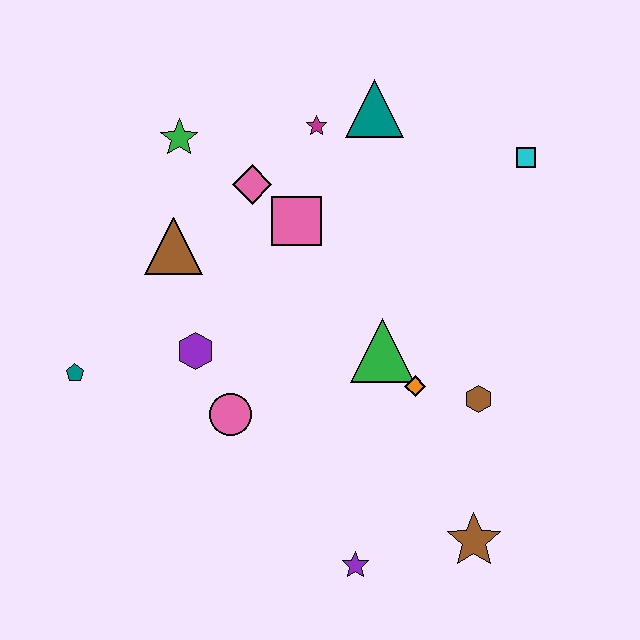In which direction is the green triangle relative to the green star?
The green triangle is below the green star.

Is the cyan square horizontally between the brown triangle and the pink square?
No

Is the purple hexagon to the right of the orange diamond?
No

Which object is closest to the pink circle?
The purple hexagon is closest to the pink circle.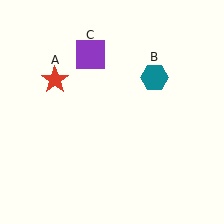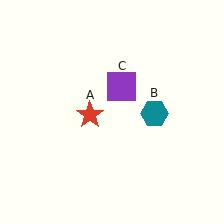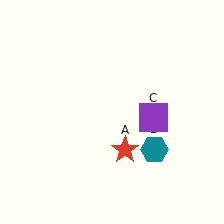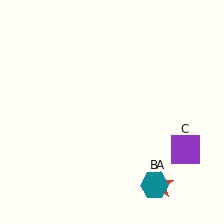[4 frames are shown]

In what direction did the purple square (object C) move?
The purple square (object C) moved down and to the right.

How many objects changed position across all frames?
3 objects changed position: red star (object A), teal hexagon (object B), purple square (object C).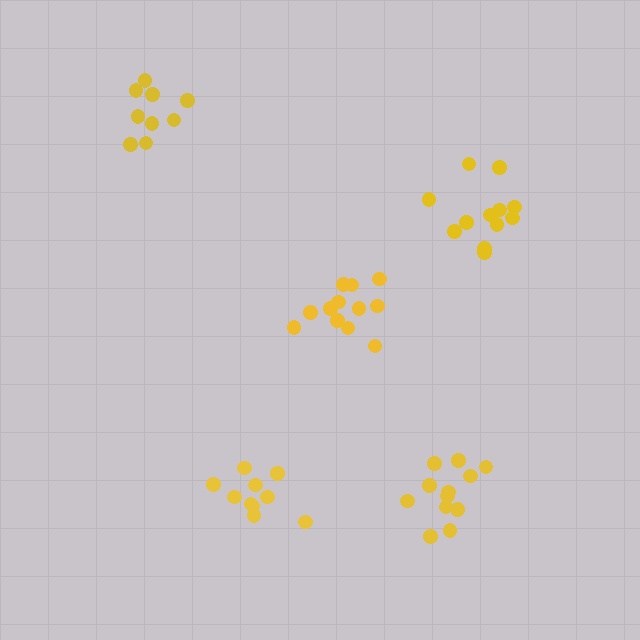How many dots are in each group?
Group 1: 10 dots, Group 2: 12 dots, Group 3: 9 dots, Group 4: 12 dots, Group 5: 12 dots (55 total).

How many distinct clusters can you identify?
There are 5 distinct clusters.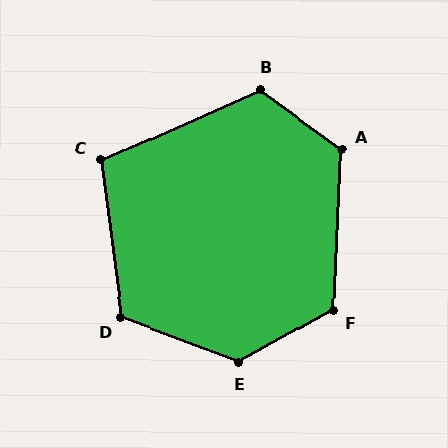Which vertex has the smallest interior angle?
C, at approximately 106 degrees.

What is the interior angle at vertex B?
Approximately 120 degrees (obtuse).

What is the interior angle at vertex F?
Approximately 122 degrees (obtuse).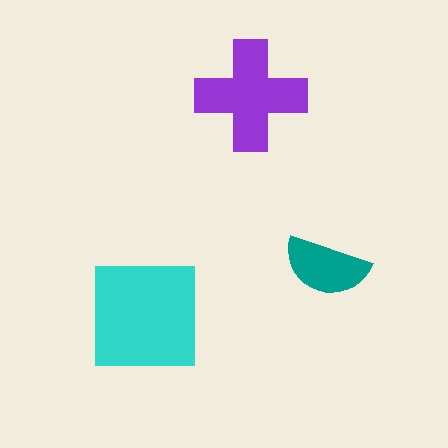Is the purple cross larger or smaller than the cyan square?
Smaller.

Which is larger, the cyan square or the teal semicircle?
The cyan square.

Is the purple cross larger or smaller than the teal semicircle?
Larger.